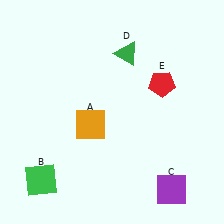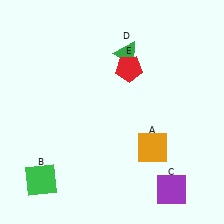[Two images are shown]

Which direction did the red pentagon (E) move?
The red pentagon (E) moved left.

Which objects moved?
The objects that moved are: the orange square (A), the red pentagon (E).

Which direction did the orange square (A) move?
The orange square (A) moved right.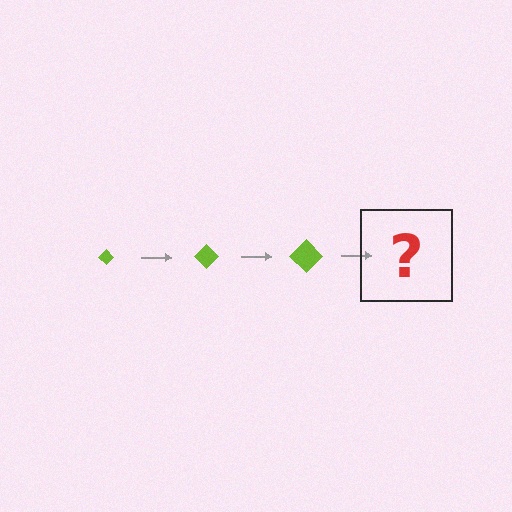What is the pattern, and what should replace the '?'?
The pattern is that the diamond gets progressively larger each step. The '?' should be a lime diamond, larger than the previous one.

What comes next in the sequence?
The next element should be a lime diamond, larger than the previous one.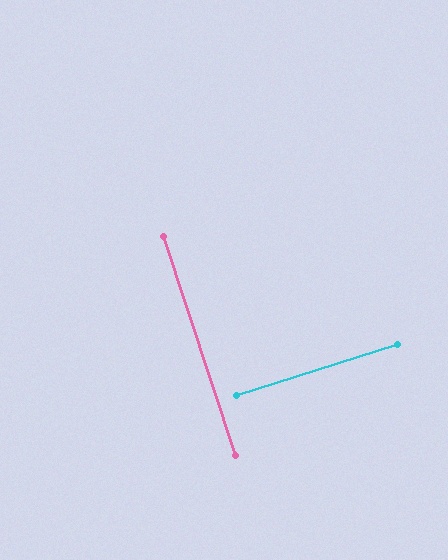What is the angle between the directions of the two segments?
Approximately 89 degrees.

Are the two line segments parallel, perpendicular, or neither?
Perpendicular — they meet at approximately 89°.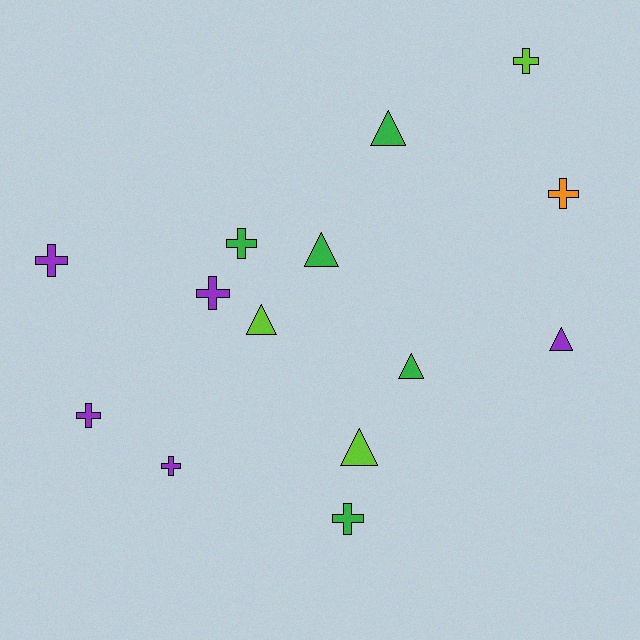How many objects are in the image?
There are 14 objects.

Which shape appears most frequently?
Cross, with 8 objects.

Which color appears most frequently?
Purple, with 5 objects.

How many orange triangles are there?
There are no orange triangles.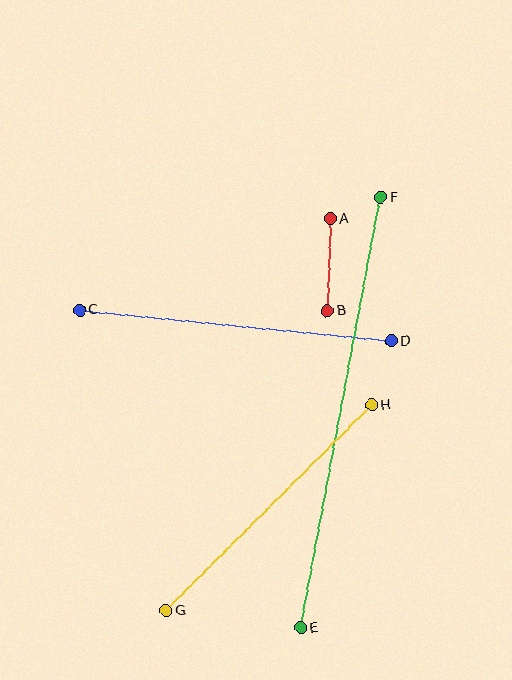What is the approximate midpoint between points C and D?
The midpoint is at approximately (236, 325) pixels.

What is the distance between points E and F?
The distance is approximately 438 pixels.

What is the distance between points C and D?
The distance is approximately 313 pixels.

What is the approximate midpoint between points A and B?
The midpoint is at approximately (329, 265) pixels.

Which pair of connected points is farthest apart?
Points E and F are farthest apart.